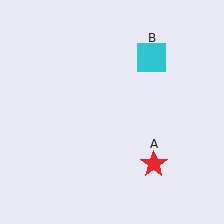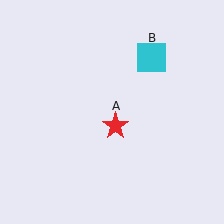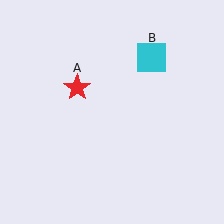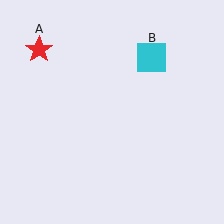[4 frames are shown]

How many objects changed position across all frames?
1 object changed position: red star (object A).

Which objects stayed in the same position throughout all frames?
Cyan square (object B) remained stationary.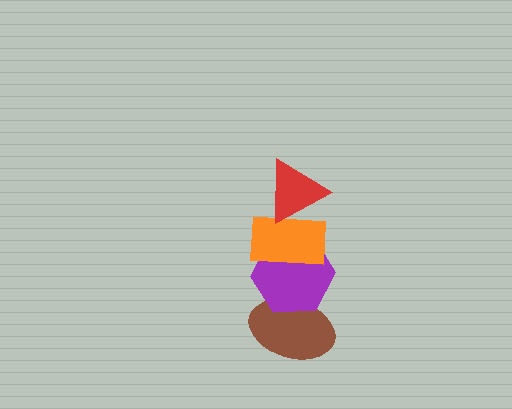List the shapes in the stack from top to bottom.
From top to bottom: the red triangle, the orange rectangle, the purple hexagon, the brown ellipse.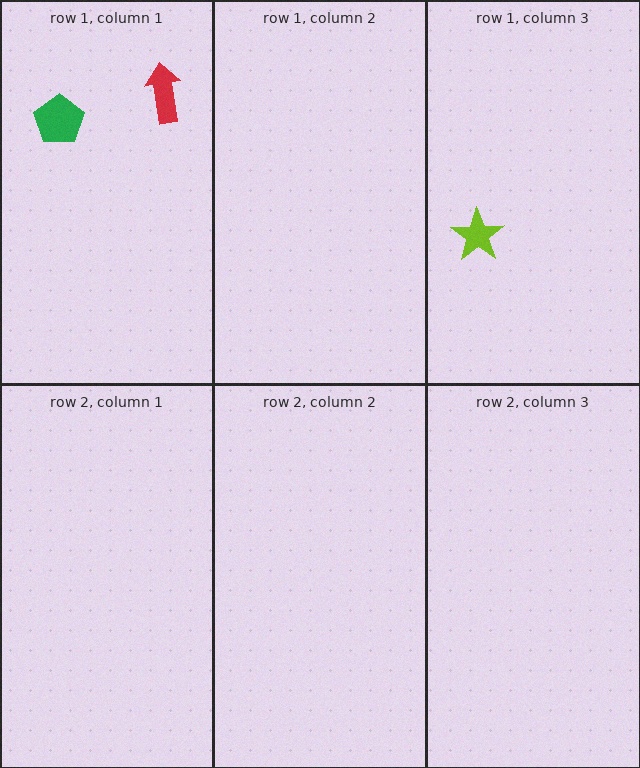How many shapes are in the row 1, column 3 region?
1.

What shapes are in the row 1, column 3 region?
The lime star.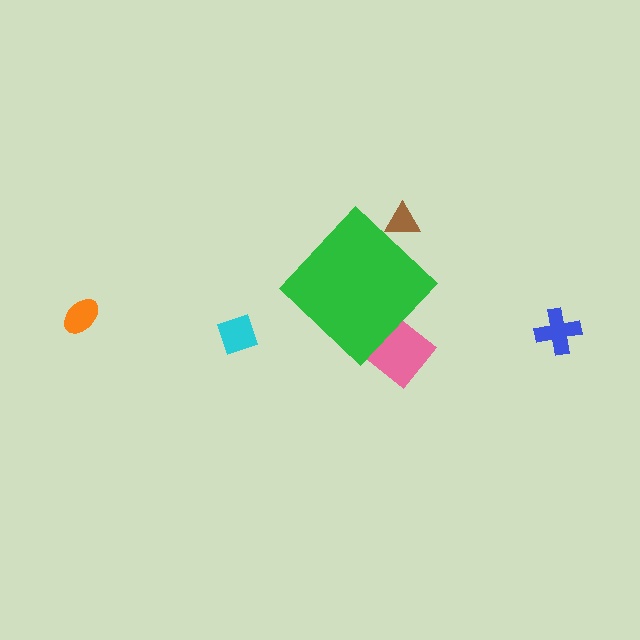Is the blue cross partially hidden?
No, the blue cross is fully visible.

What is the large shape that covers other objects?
A green diamond.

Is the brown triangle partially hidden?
Yes, the brown triangle is partially hidden behind the green diamond.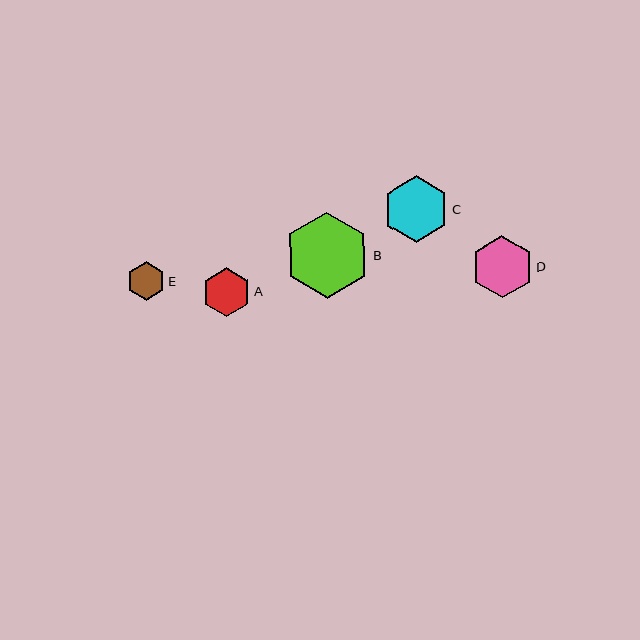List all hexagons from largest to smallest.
From largest to smallest: B, C, D, A, E.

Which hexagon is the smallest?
Hexagon E is the smallest with a size of approximately 38 pixels.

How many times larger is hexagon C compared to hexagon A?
Hexagon C is approximately 1.4 times the size of hexagon A.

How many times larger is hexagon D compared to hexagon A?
Hexagon D is approximately 1.3 times the size of hexagon A.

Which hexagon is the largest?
Hexagon B is the largest with a size of approximately 86 pixels.